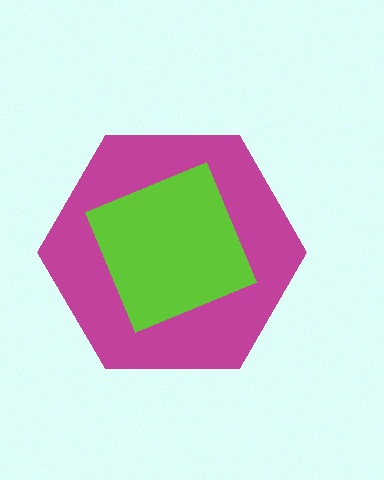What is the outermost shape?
The magenta hexagon.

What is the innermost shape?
The lime diamond.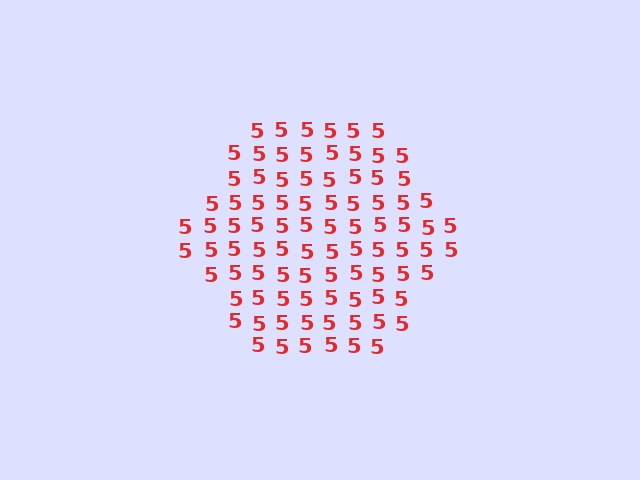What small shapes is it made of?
It is made of small digit 5's.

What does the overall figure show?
The overall figure shows a hexagon.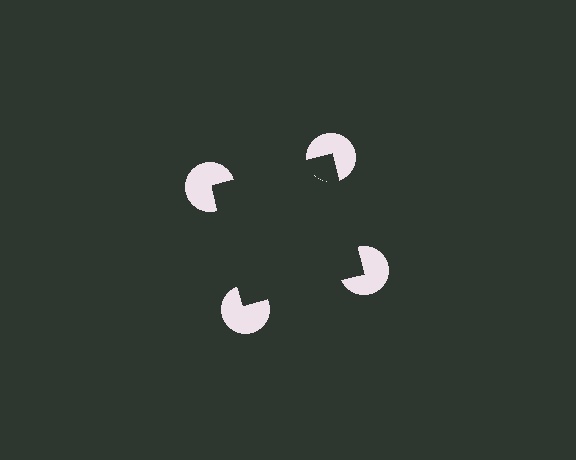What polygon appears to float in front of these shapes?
An illusory square — its edges are inferred from the aligned wedge cuts in the pac-man discs, not physically drawn.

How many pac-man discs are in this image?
There are 4 — one at each vertex of the illusory square.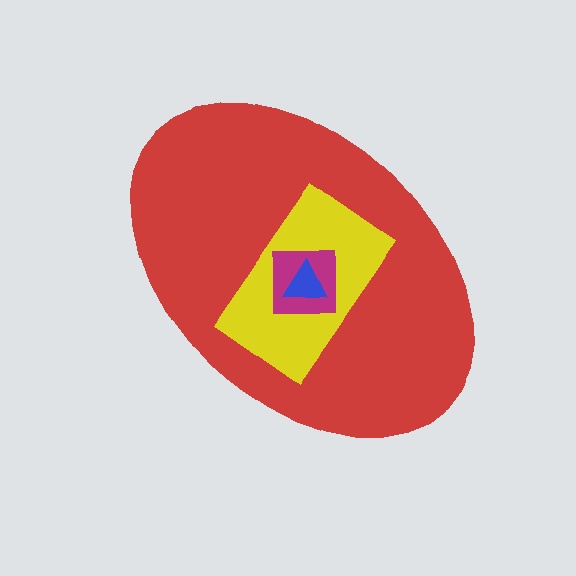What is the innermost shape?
The blue triangle.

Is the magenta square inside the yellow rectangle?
Yes.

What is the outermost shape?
The red ellipse.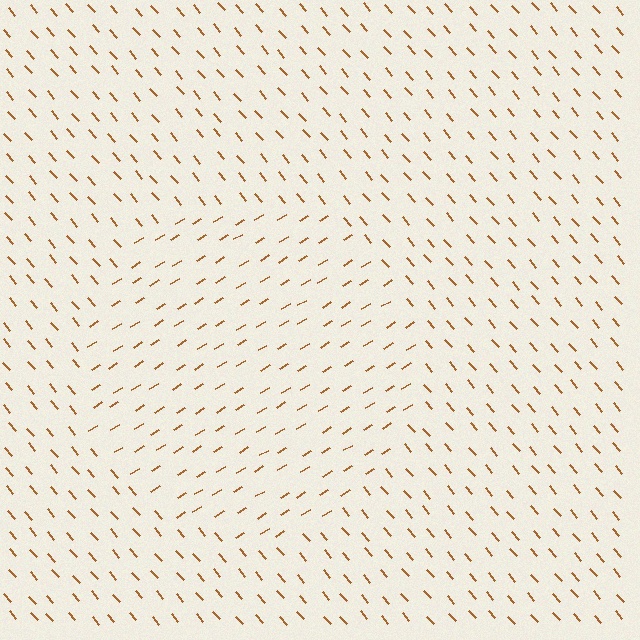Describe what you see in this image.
The image is filled with small brown line segments. A circle region in the image has lines oriented differently from the surrounding lines, creating a visible texture boundary.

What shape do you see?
I see a circle.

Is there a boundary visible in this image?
Yes, there is a texture boundary formed by a change in line orientation.